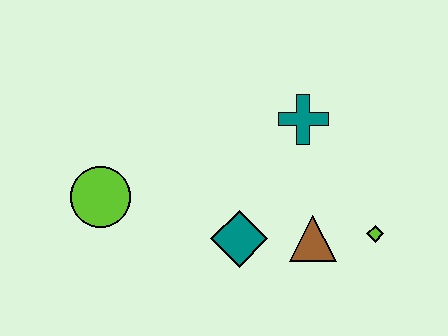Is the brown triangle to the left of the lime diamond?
Yes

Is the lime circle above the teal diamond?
Yes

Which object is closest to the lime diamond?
The brown triangle is closest to the lime diamond.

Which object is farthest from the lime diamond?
The lime circle is farthest from the lime diamond.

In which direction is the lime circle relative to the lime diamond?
The lime circle is to the left of the lime diamond.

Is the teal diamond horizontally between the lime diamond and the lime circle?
Yes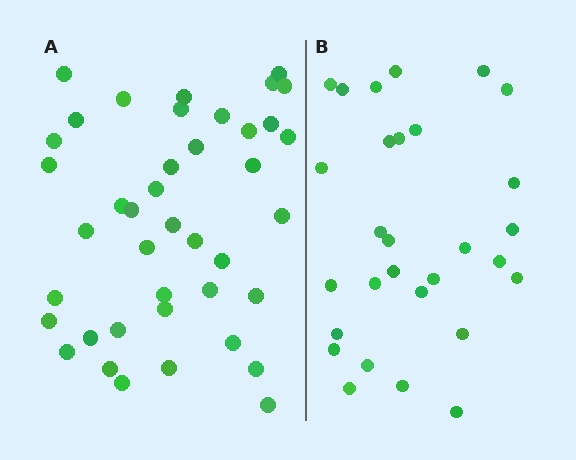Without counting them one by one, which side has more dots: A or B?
Region A (the left region) has more dots.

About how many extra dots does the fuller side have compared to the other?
Region A has roughly 12 or so more dots than region B.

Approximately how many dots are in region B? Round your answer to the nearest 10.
About 30 dots. (The exact count is 29, which rounds to 30.)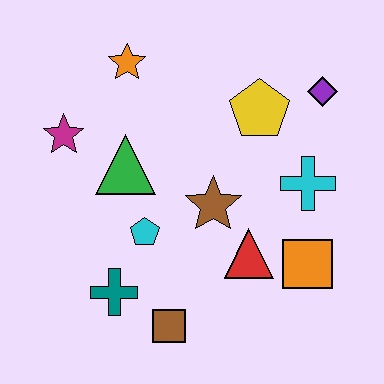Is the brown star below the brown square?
No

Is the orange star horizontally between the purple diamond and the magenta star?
Yes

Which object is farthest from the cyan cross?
The magenta star is farthest from the cyan cross.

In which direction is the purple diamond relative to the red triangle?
The purple diamond is above the red triangle.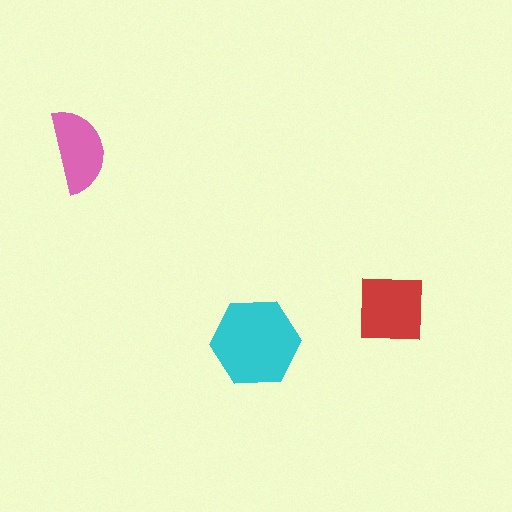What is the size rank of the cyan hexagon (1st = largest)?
1st.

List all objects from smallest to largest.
The pink semicircle, the red square, the cyan hexagon.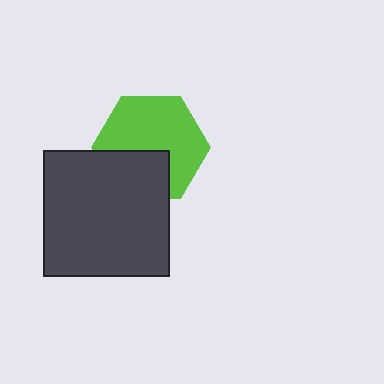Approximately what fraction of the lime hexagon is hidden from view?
Roughly 34% of the lime hexagon is hidden behind the dark gray square.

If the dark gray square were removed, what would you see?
You would see the complete lime hexagon.